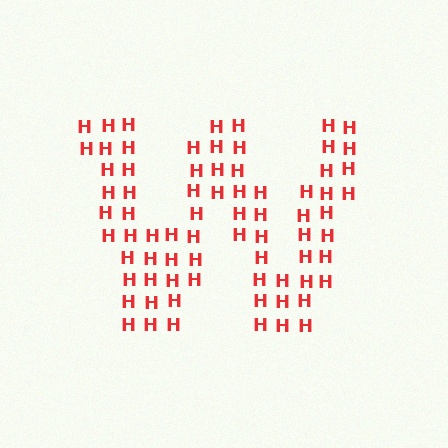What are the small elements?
The small elements are letter H's.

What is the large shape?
The large shape is the letter W.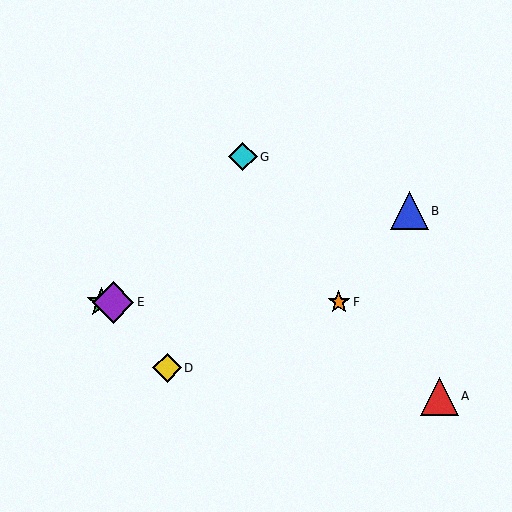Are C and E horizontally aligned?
Yes, both are at y≈302.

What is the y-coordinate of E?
Object E is at y≈302.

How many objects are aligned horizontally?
3 objects (C, E, F) are aligned horizontally.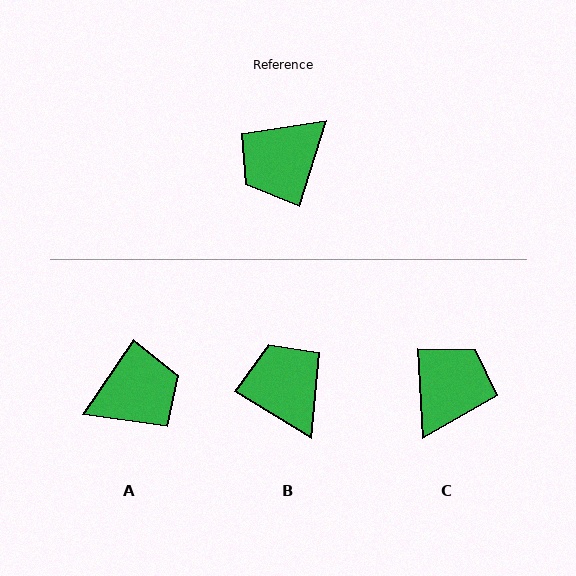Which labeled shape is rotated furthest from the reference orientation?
A, about 164 degrees away.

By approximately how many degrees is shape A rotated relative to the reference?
Approximately 164 degrees counter-clockwise.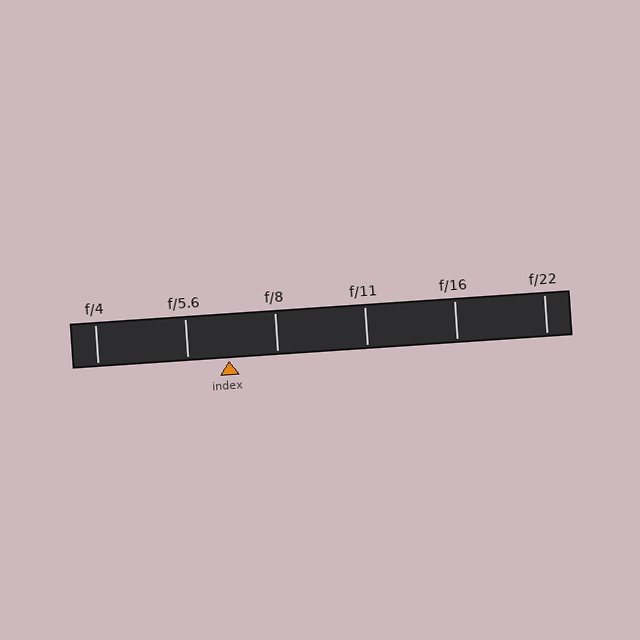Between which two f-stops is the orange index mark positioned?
The index mark is between f/5.6 and f/8.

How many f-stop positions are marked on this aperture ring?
There are 6 f-stop positions marked.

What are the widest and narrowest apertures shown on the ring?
The widest aperture shown is f/4 and the narrowest is f/22.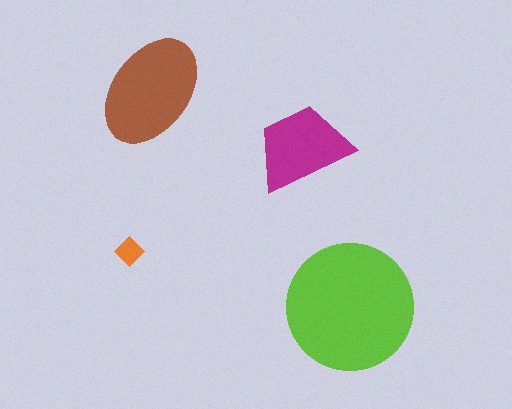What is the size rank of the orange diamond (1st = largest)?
4th.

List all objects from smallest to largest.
The orange diamond, the magenta trapezoid, the brown ellipse, the lime circle.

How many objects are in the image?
There are 4 objects in the image.